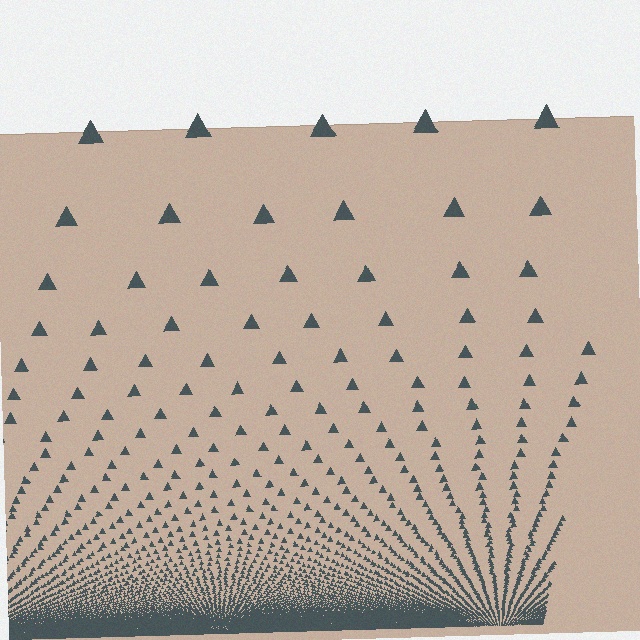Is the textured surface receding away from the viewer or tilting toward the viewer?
The surface appears to tilt toward the viewer. Texture elements get larger and sparser toward the top.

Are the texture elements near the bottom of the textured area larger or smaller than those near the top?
Smaller. The gradient is inverted — elements near the bottom are smaller and denser.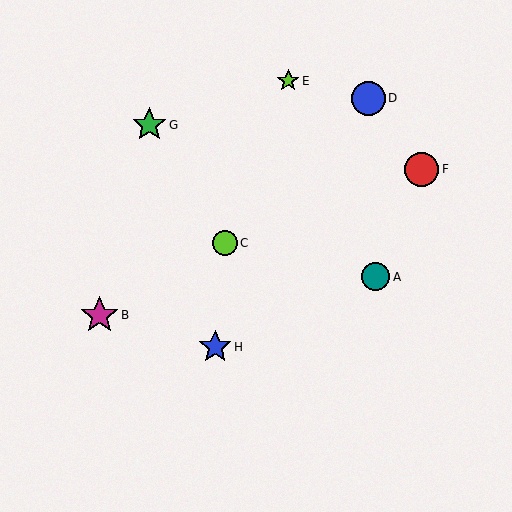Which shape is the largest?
The magenta star (labeled B) is the largest.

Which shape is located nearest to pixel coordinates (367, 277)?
The teal circle (labeled A) at (376, 277) is nearest to that location.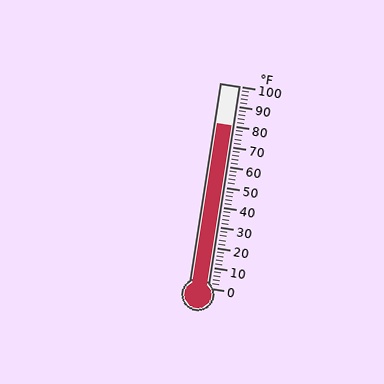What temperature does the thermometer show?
The thermometer shows approximately 80°F.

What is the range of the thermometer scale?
The thermometer scale ranges from 0°F to 100°F.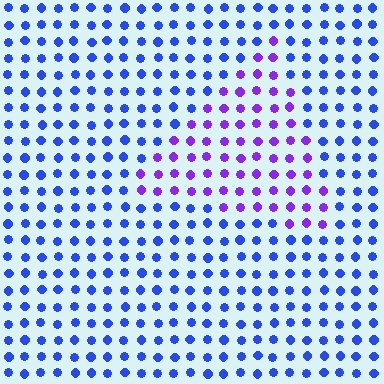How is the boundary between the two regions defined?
The boundary is defined purely by a slight shift in hue (about 43 degrees). Spacing, size, and orientation are identical on both sides.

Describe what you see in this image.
The image is filled with small blue elements in a uniform arrangement. A triangle-shaped region is visible where the elements are tinted to a slightly different hue, forming a subtle color boundary.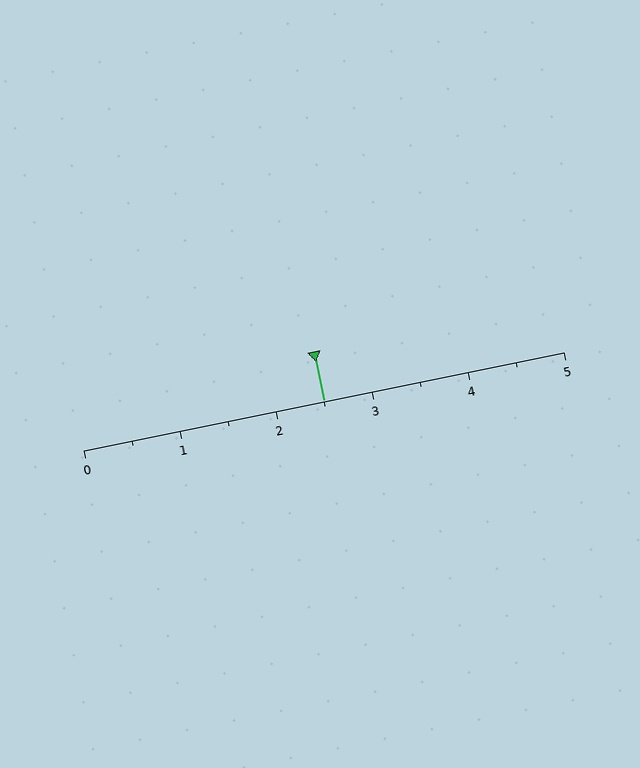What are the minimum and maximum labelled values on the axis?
The axis runs from 0 to 5.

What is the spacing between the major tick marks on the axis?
The major ticks are spaced 1 apart.